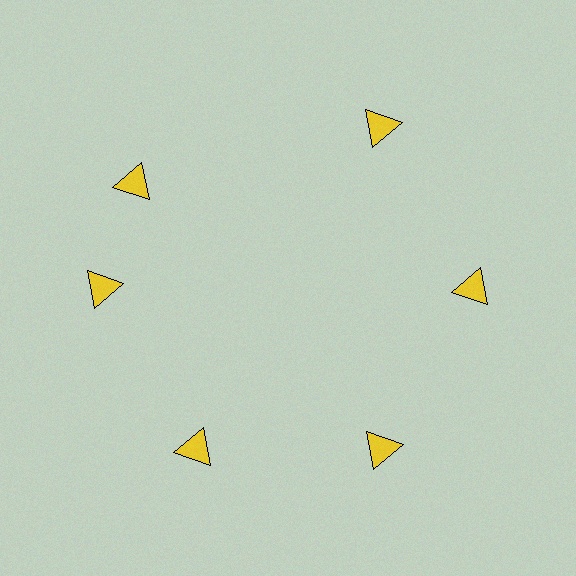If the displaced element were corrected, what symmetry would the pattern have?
It would have 6-fold rotational symmetry — the pattern would map onto itself every 60 degrees.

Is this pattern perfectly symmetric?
No. The 6 yellow triangles are arranged in a ring, but one element near the 11 o'clock position is rotated out of alignment along the ring, breaking the 6-fold rotational symmetry.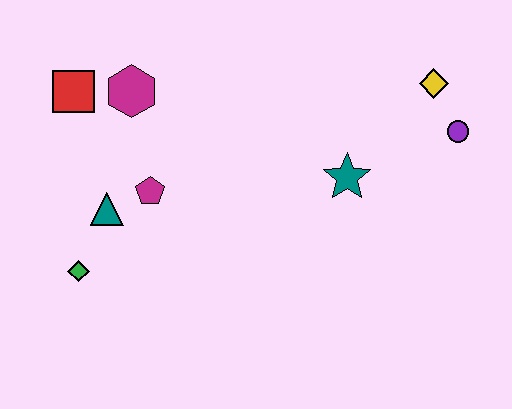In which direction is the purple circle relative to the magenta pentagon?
The purple circle is to the right of the magenta pentagon.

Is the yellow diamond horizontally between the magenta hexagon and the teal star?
No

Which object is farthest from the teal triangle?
The purple circle is farthest from the teal triangle.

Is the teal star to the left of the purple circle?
Yes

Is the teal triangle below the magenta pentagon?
Yes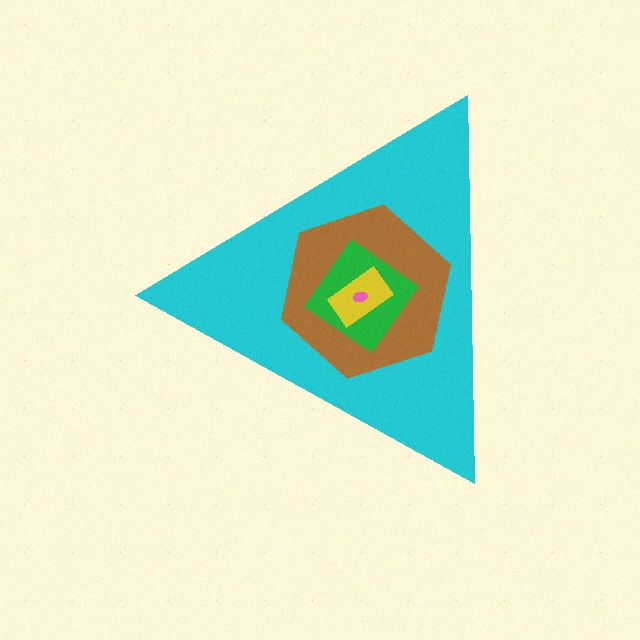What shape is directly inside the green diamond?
The yellow rectangle.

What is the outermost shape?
The cyan triangle.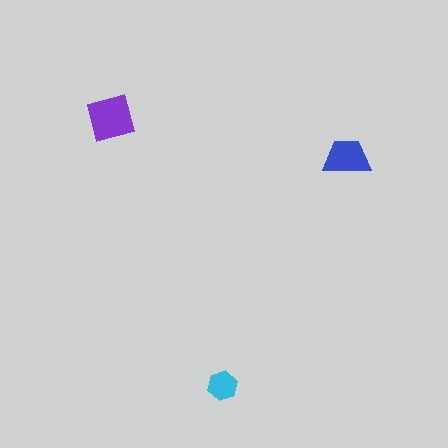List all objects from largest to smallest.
The purple square, the blue trapezoid, the cyan hexagon.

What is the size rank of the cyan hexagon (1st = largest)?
3rd.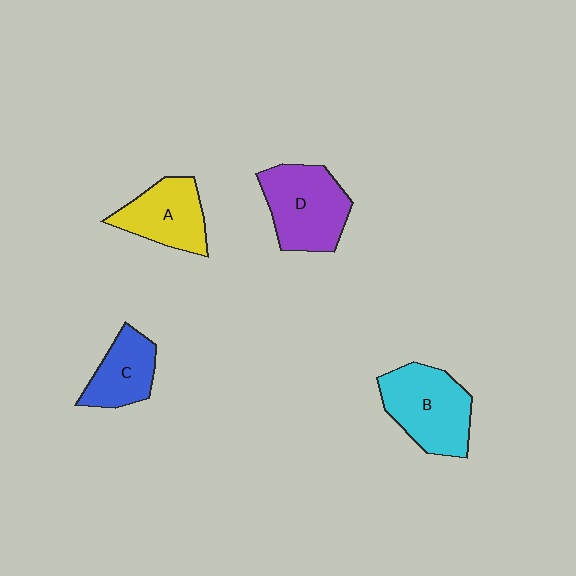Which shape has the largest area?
Shape B (cyan).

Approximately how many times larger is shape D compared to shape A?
Approximately 1.3 times.